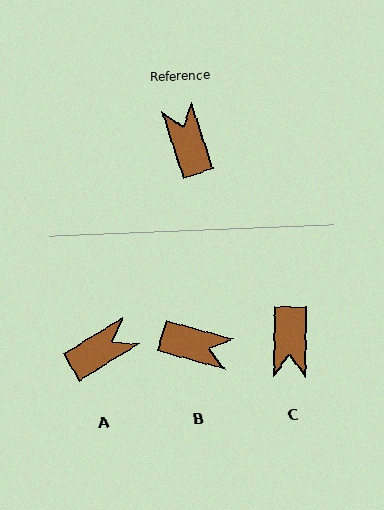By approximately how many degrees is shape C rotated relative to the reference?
Approximately 161 degrees counter-clockwise.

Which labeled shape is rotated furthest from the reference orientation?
C, about 161 degrees away.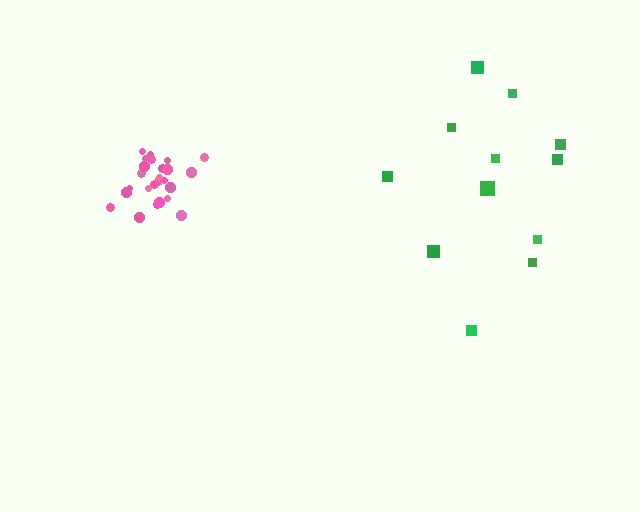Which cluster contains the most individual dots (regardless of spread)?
Pink (26).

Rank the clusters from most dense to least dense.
pink, green.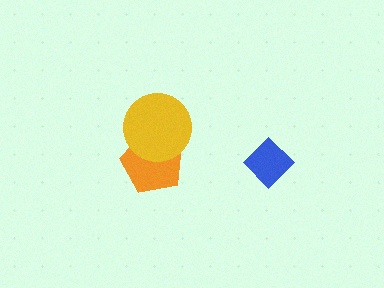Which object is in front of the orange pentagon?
The yellow circle is in front of the orange pentagon.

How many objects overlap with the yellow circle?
1 object overlaps with the yellow circle.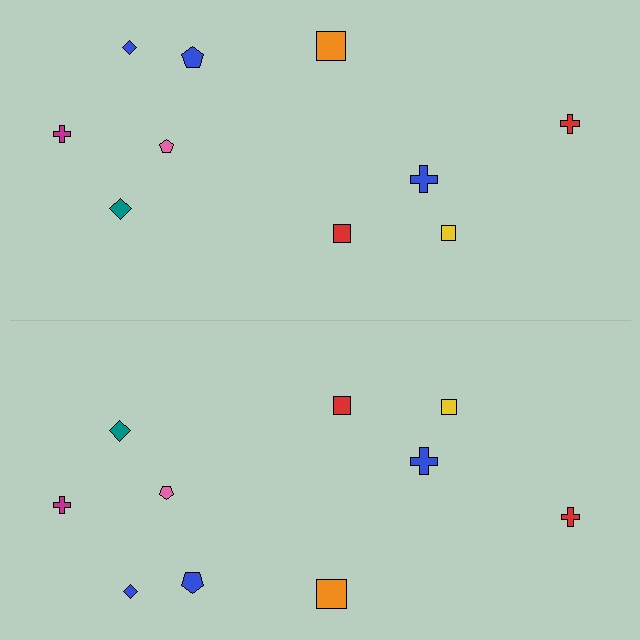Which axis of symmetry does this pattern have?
The pattern has a horizontal axis of symmetry running through the center of the image.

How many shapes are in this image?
There are 20 shapes in this image.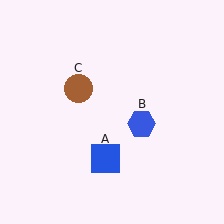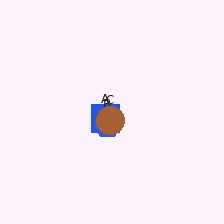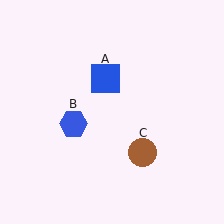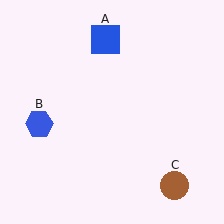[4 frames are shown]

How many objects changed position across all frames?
3 objects changed position: blue square (object A), blue hexagon (object B), brown circle (object C).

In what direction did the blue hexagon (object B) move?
The blue hexagon (object B) moved left.